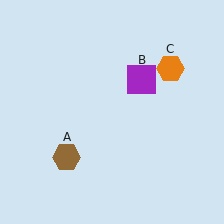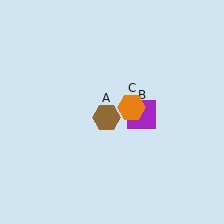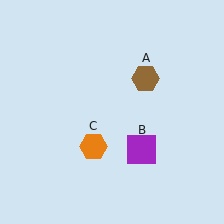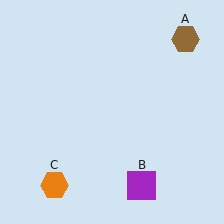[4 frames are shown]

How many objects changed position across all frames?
3 objects changed position: brown hexagon (object A), purple square (object B), orange hexagon (object C).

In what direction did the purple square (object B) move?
The purple square (object B) moved down.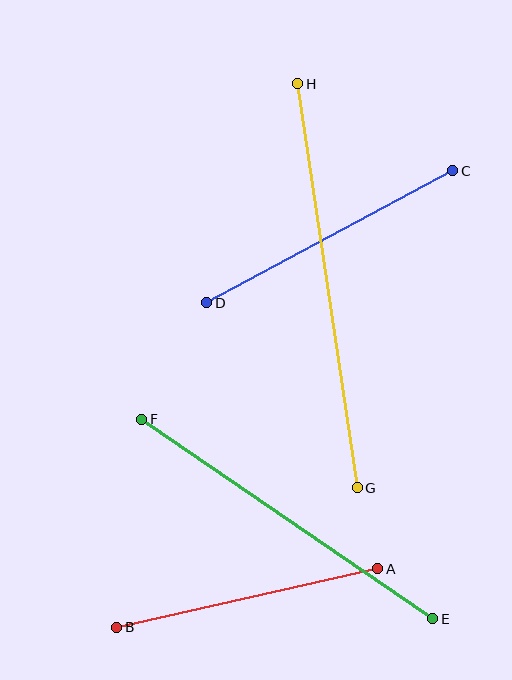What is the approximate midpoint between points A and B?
The midpoint is at approximately (247, 598) pixels.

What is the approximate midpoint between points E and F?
The midpoint is at approximately (287, 519) pixels.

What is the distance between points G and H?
The distance is approximately 408 pixels.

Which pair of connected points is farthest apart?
Points G and H are farthest apart.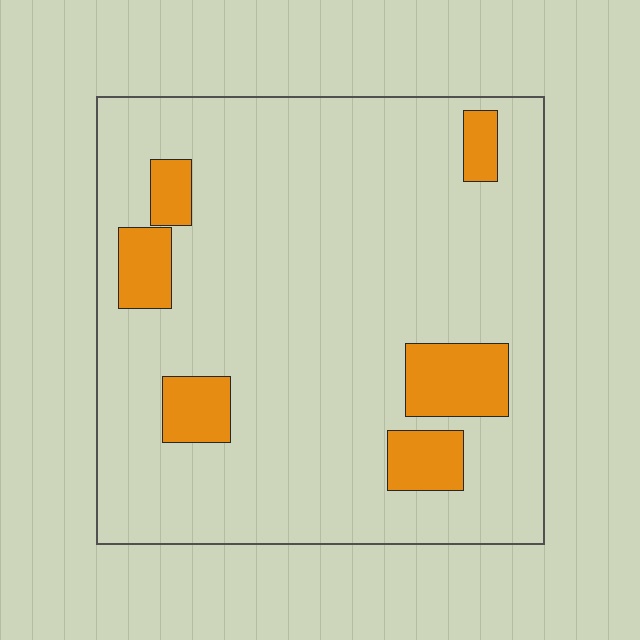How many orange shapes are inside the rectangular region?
6.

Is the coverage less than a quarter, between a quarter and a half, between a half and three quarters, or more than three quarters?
Less than a quarter.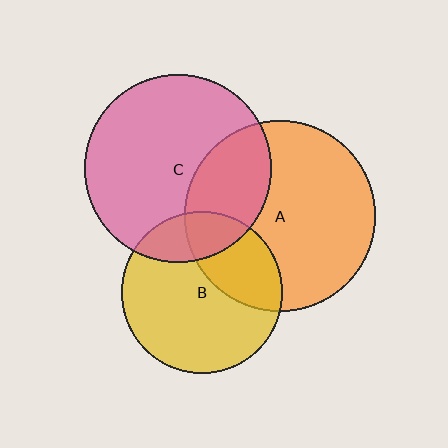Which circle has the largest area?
Circle A (orange).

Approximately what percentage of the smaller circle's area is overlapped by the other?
Approximately 20%.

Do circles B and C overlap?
Yes.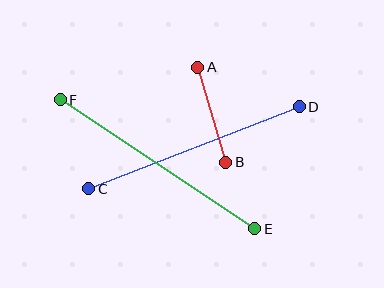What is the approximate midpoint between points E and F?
The midpoint is at approximately (157, 164) pixels.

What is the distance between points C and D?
The distance is approximately 226 pixels.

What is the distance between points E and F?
The distance is approximately 233 pixels.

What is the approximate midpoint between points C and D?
The midpoint is at approximately (194, 148) pixels.